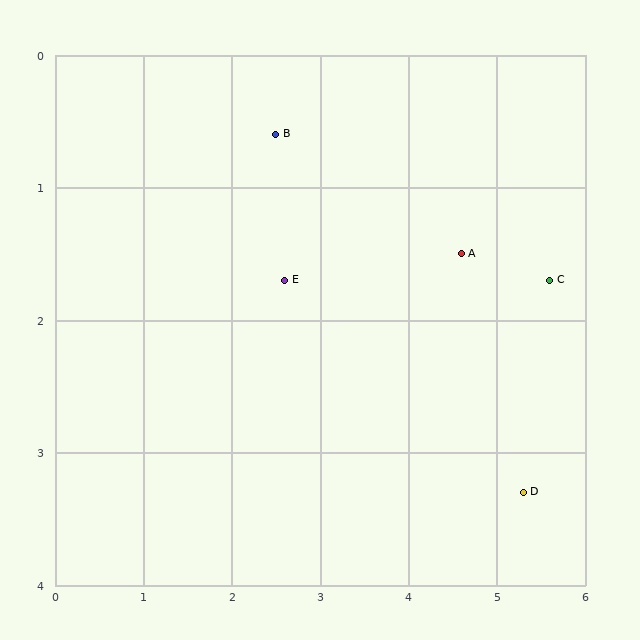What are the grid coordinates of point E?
Point E is at approximately (2.6, 1.7).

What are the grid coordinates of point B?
Point B is at approximately (2.5, 0.6).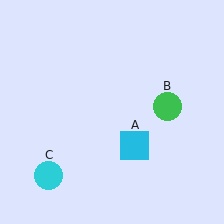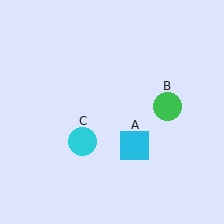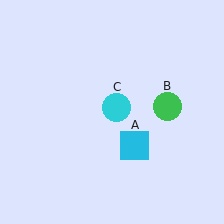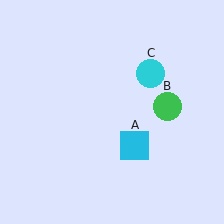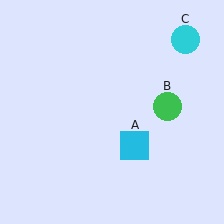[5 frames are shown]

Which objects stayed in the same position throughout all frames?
Cyan square (object A) and green circle (object B) remained stationary.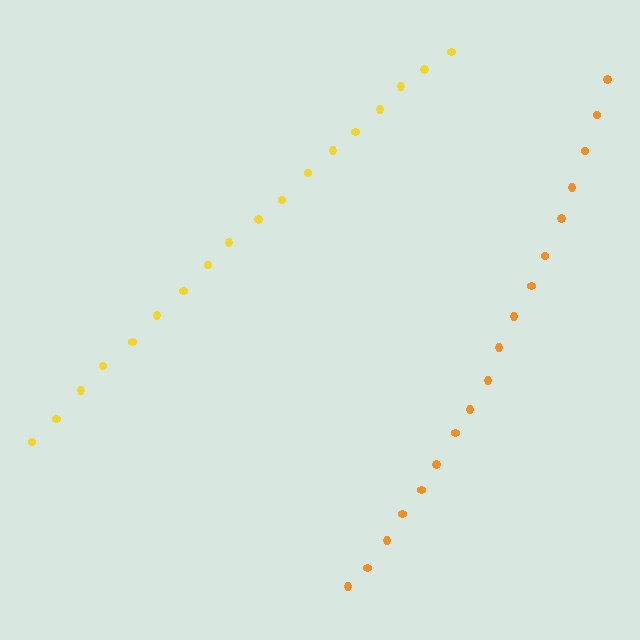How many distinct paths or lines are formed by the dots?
There are 2 distinct paths.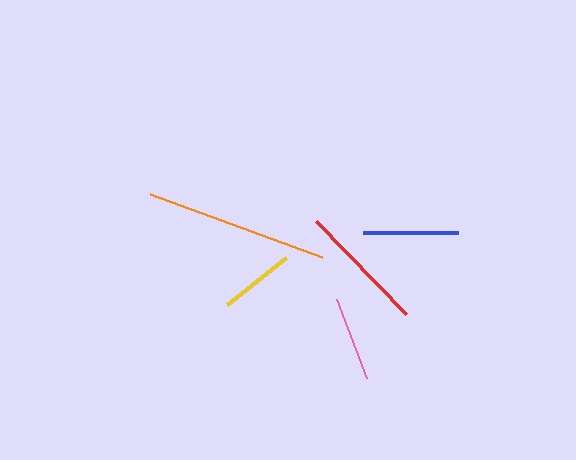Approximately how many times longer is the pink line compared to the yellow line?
The pink line is approximately 1.1 times the length of the yellow line.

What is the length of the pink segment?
The pink segment is approximately 85 pixels long.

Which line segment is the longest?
The orange line is the longest at approximately 183 pixels.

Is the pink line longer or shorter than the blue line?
The blue line is longer than the pink line.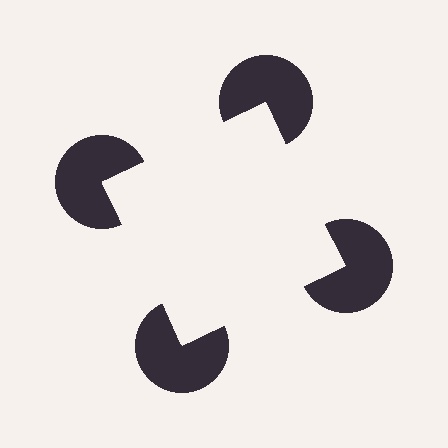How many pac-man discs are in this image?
There are 4 — one at each vertex of the illusory square.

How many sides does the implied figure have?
4 sides.